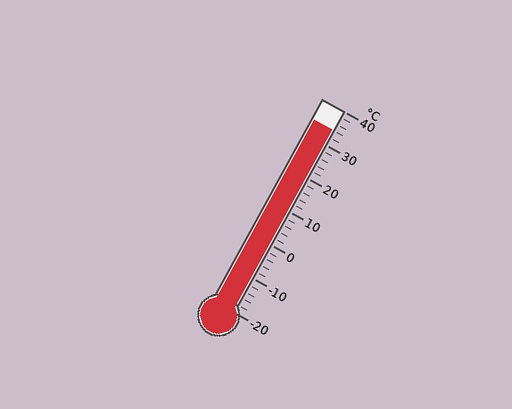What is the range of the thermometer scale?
The thermometer scale ranges from -20°C to 40°C.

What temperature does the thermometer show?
The thermometer shows approximately 34°C.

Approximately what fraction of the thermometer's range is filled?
The thermometer is filled to approximately 90% of its range.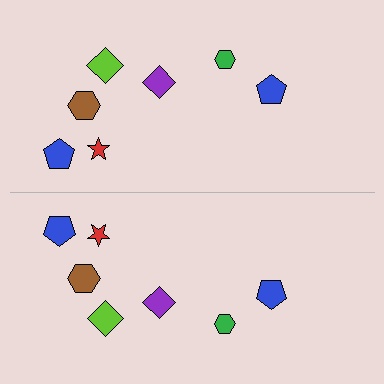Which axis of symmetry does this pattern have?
The pattern has a horizontal axis of symmetry running through the center of the image.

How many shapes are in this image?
There are 14 shapes in this image.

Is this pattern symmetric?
Yes, this pattern has bilateral (reflection) symmetry.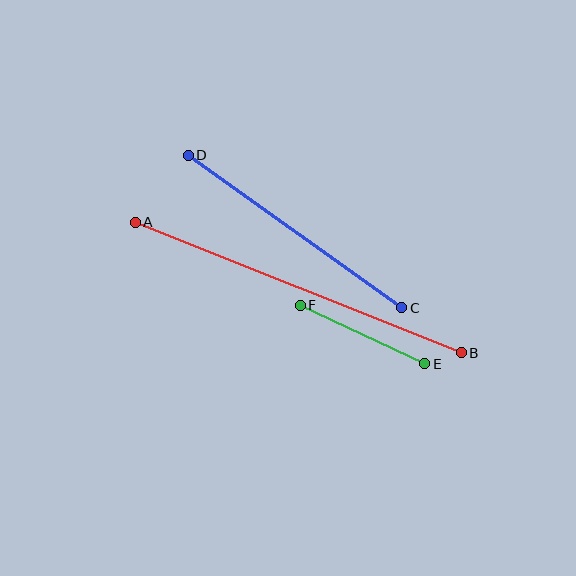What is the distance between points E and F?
The distance is approximately 138 pixels.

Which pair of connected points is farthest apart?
Points A and B are farthest apart.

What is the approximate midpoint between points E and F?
The midpoint is at approximately (363, 335) pixels.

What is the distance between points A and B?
The distance is approximately 351 pixels.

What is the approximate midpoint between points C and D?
The midpoint is at approximately (295, 231) pixels.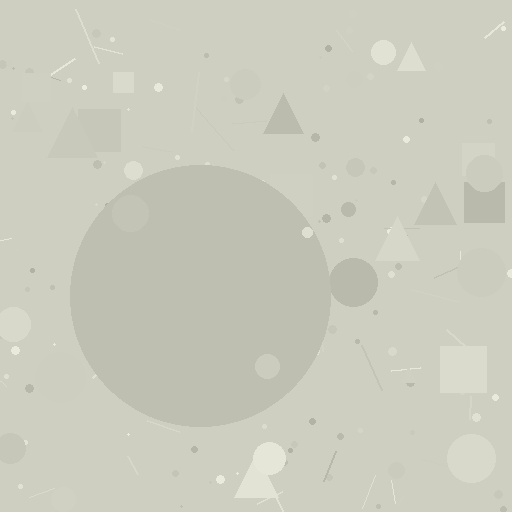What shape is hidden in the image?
A circle is hidden in the image.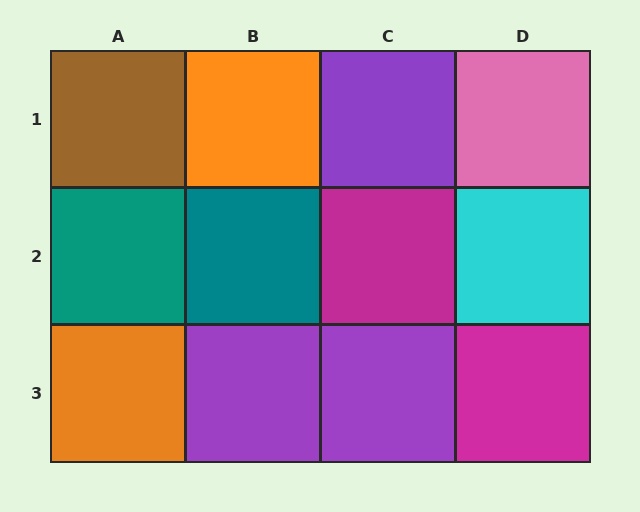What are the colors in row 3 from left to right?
Orange, purple, purple, magenta.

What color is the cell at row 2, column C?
Magenta.